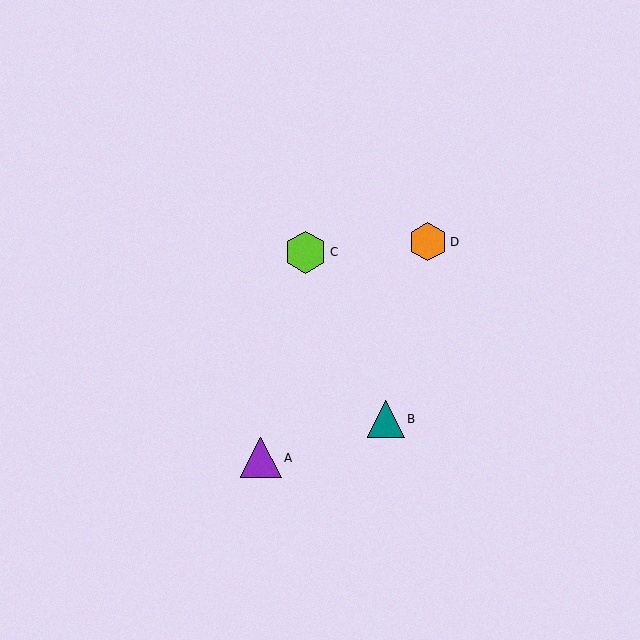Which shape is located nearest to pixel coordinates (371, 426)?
The teal triangle (labeled B) at (386, 419) is nearest to that location.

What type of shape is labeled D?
Shape D is an orange hexagon.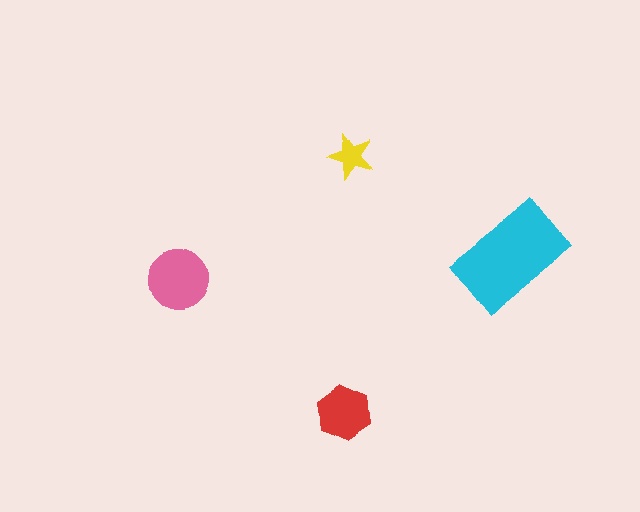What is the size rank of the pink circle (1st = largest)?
2nd.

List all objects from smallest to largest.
The yellow star, the red hexagon, the pink circle, the cyan rectangle.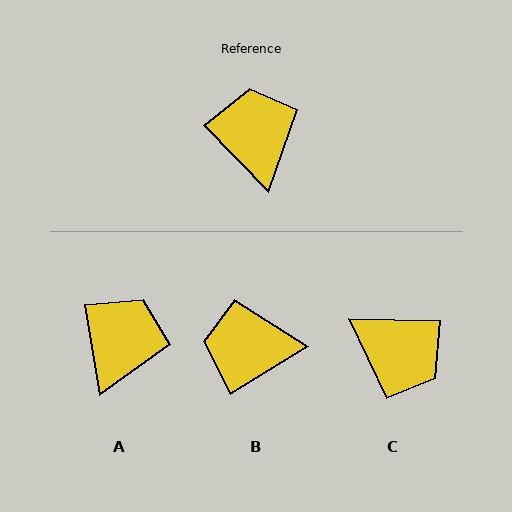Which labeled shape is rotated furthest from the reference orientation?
C, about 135 degrees away.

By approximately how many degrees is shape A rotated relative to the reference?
Approximately 35 degrees clockwise.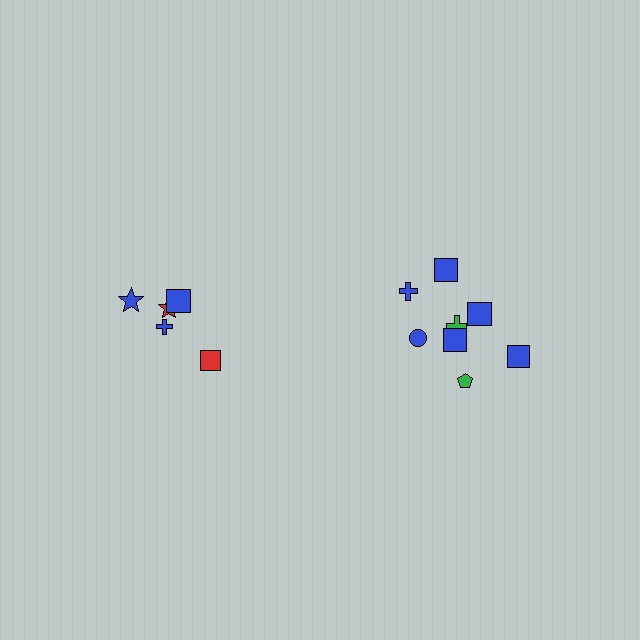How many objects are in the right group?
There are 8 objects.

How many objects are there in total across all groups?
There are 13 objects.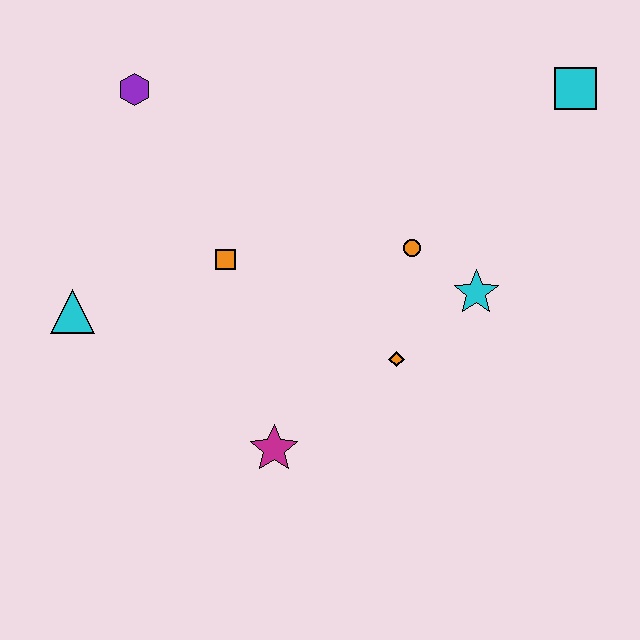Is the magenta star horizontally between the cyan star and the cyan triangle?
Yes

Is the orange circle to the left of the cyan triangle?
No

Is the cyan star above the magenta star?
Yes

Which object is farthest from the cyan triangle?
The cyan square is farthest from the cyan triangle.